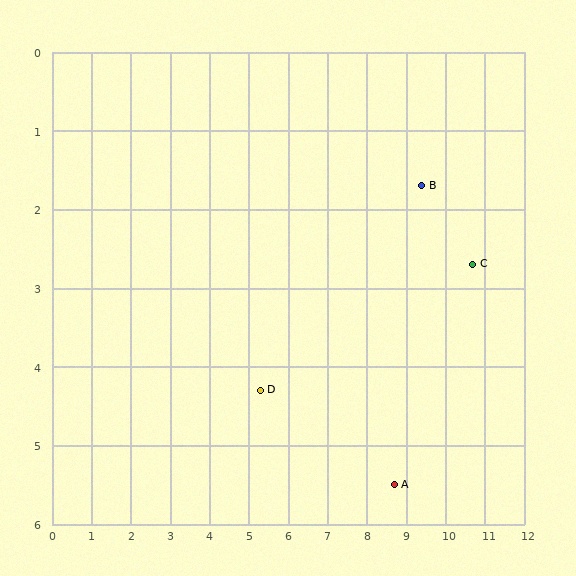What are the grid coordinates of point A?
Point A is at approximately (8.7, 5.5).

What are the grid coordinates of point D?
Point D is at approximately (5.3, 4.3).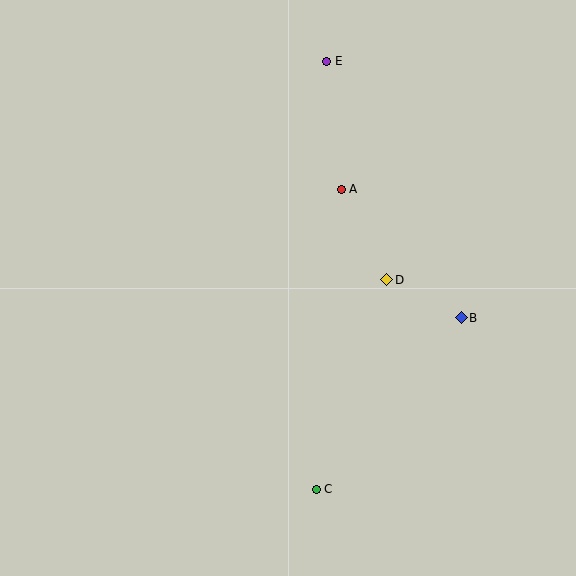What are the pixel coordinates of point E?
Point E is at (327, 61).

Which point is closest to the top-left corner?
Point E is closest to the top-left corner.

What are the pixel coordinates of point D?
Point D is at (387, 280).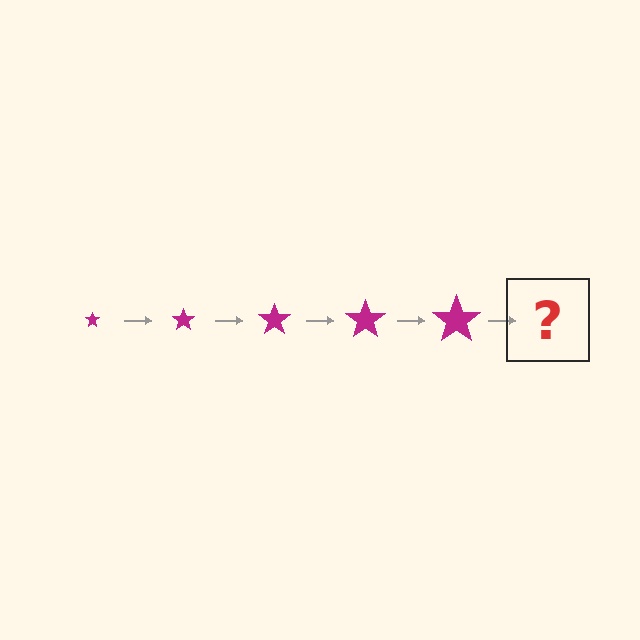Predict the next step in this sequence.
The next step is a magenta star, larger than the previous one.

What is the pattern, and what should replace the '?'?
The pattern is that the star gets progressively larger each step. The '?' should be a magenta star, larger than the previous one.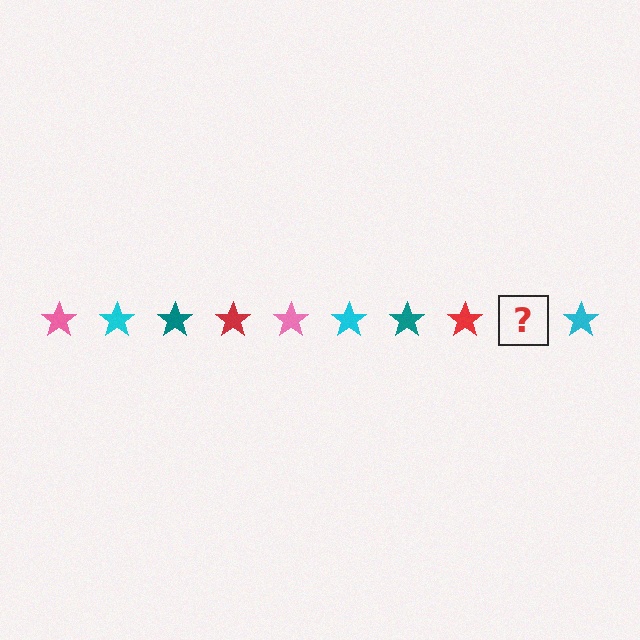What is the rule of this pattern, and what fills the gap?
The rule is that the pattern cycles through pink, cyan, teal, red stars. The gap should be filled with a pink star.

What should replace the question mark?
The question mark should be replaced with a pink star.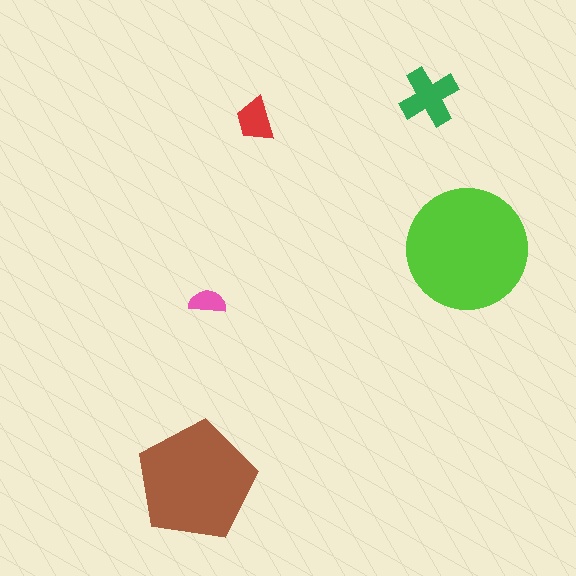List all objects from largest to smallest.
The lime circle, the brown pentagon, the green cross, the red trapezoid, the pink semicircle.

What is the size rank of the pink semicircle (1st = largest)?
5th.